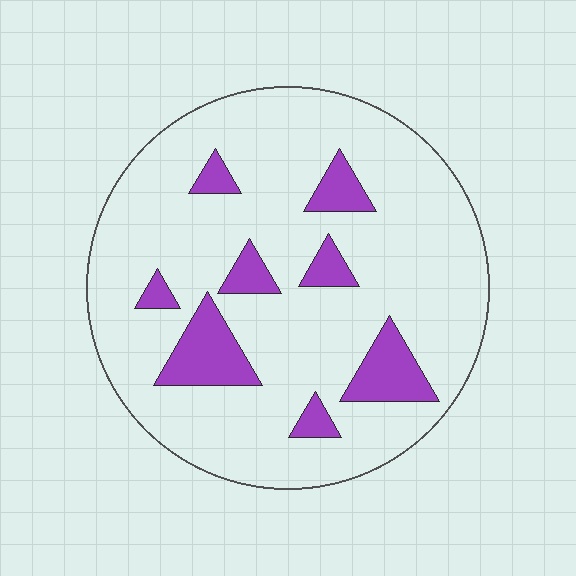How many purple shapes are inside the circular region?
8.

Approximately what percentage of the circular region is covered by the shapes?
Approximately 15%.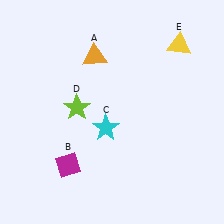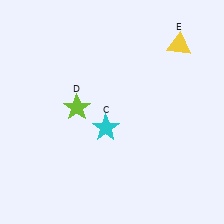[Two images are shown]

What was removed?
The orange triangle (A), the magenta diamond (B) were removed in Image 2.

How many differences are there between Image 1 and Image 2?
There are 2 differences between the two images.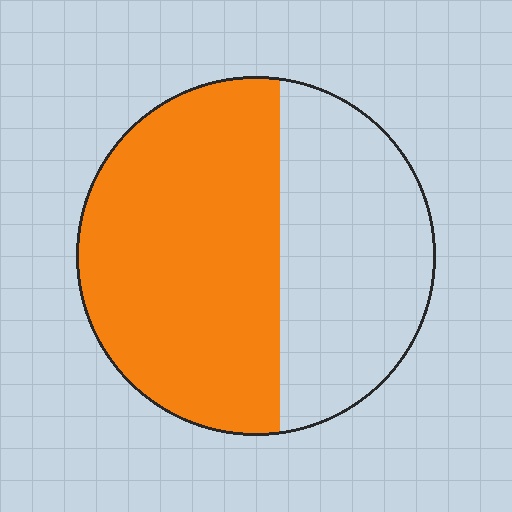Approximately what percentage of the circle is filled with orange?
Approximately 60%.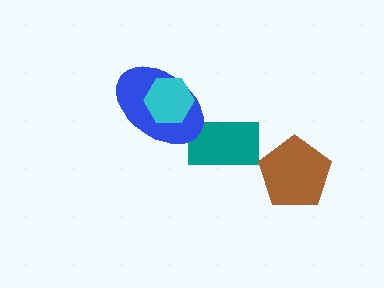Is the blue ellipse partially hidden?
Yes, it is partially covered by another shape.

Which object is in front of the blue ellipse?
The cyan hexagon is in front of the blue ellipse.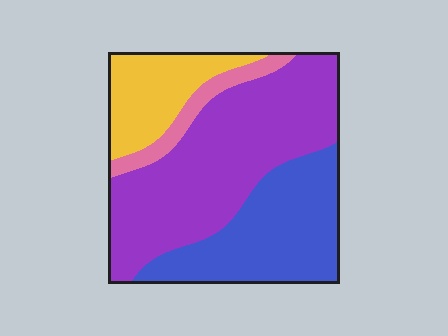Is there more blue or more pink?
Blue.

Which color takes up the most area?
Purple, at roughly 45%.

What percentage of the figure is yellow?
Yellow takes up less than a quarter of the figure.